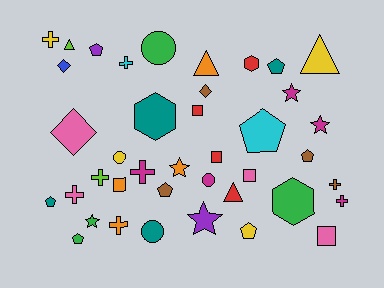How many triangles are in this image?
There are 4 triangles.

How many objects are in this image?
There are 40 objects.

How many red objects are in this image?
There are 4 red objects.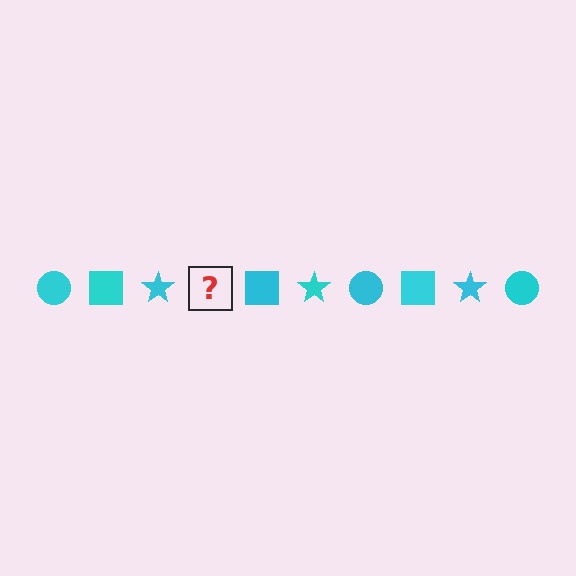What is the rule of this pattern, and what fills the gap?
The rule is that the pattern cycles through circle, square, star shapes in cyan. The gap should be filled with a cyan circle.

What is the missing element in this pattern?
The missing element is a cyan circle.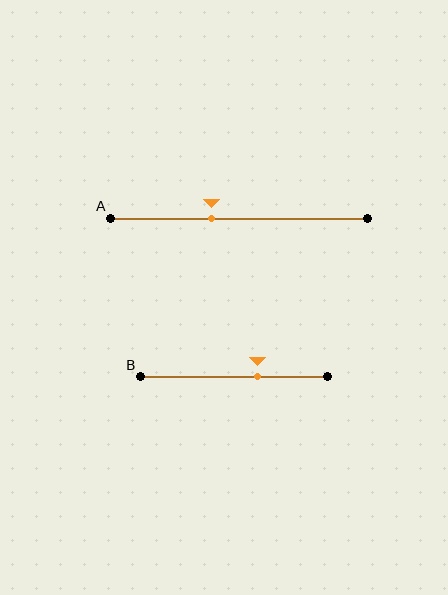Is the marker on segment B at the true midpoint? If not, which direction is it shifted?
No, the marker on segment B is shifted to the right by about 12% of the segment length.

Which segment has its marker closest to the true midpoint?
Segment A has its marker closest to the true midpoint.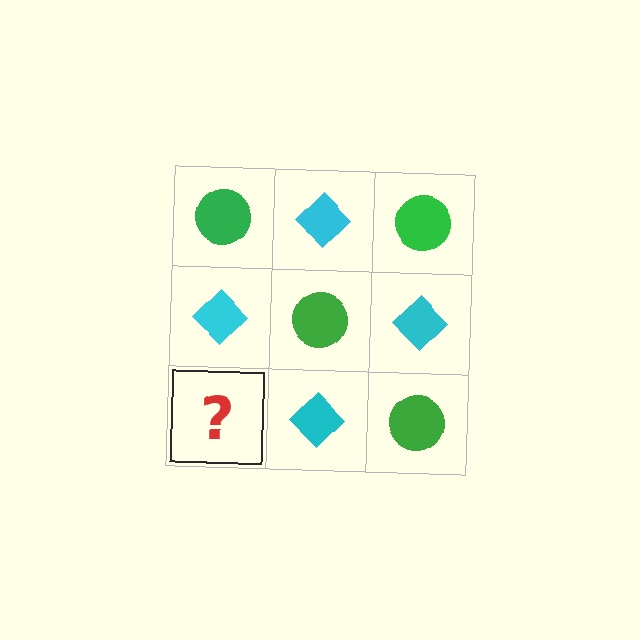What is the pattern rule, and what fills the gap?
The rule is that it alternates green circle and cyan diamond in a checkerboard pattern. The gap should be filled with a green circle.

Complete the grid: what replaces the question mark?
The question mark should be replaced with a green circle.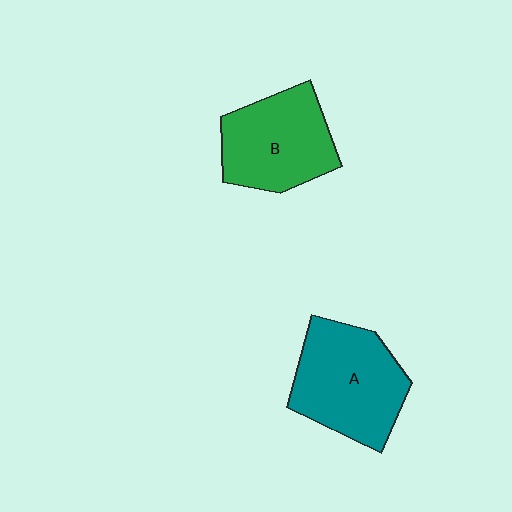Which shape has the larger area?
Shape A (teal).